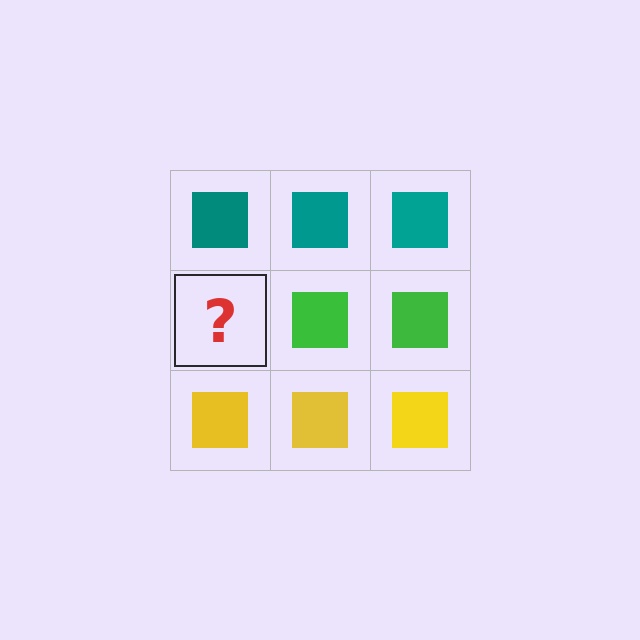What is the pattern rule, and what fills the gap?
The rule is that each row has a consistent color. The gap should be filled with a green square.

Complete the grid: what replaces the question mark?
The question mark should be replaced with a green square.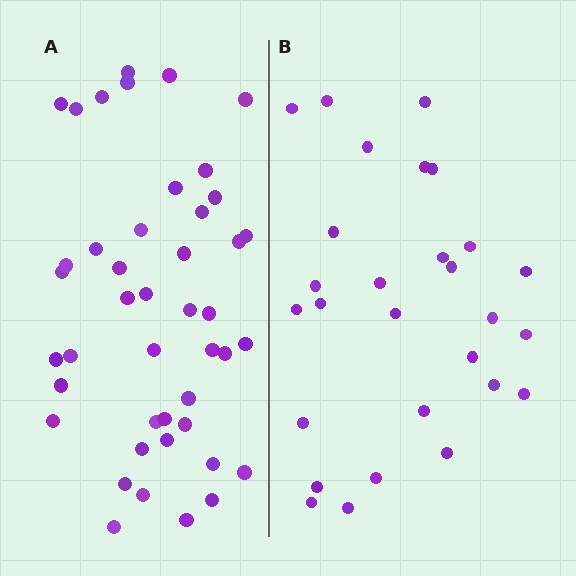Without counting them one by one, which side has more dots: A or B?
Region A (the left region) has more dots.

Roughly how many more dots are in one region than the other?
Region A has approximately 15 more dots than region B.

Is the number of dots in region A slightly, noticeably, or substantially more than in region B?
Region A has substantially more. The ratio is roughly 1.6 to 1.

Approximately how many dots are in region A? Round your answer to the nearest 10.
About 40 dots. (The exact count is 44, which rounds to 40.)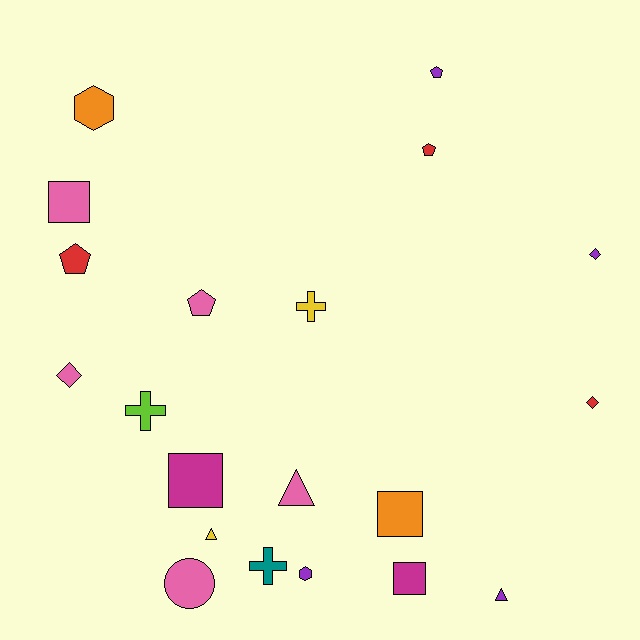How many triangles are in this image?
There are 3 triangles.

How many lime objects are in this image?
There is 1 lime object.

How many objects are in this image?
There are 20 objects.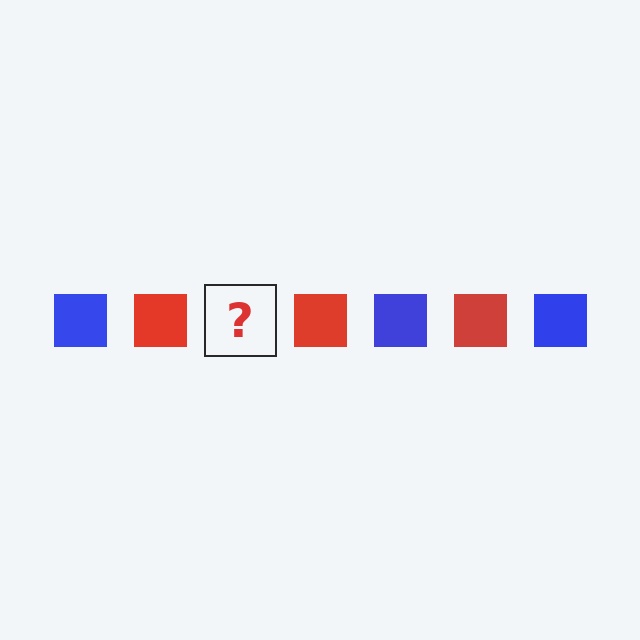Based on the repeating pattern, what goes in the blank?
The blank should be a blue square.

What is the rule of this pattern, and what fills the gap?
The rule is that the pattern cycles through blue, red squares. The gap should be filled with a blue square.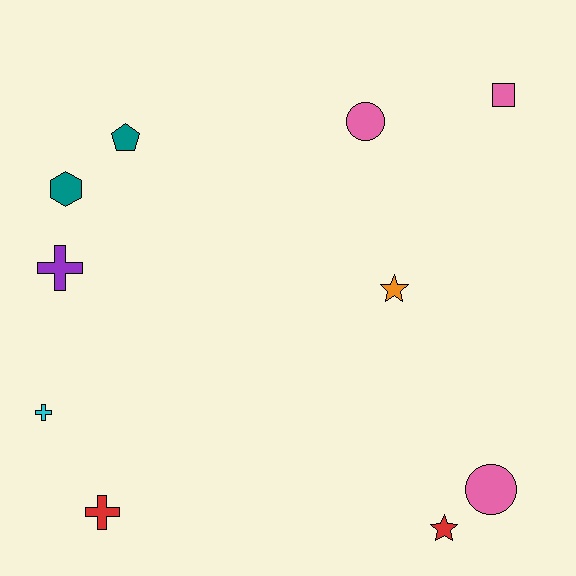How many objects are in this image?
There are 10 objects.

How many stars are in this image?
There are 2 stars.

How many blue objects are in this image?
There are no blue objects.